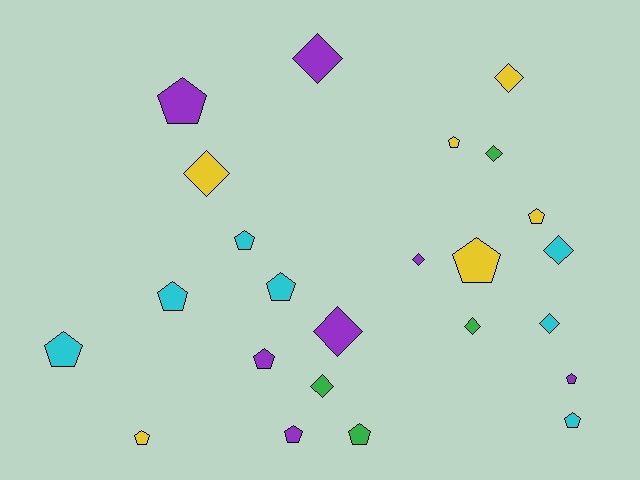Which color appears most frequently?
Purple, with 7 objects.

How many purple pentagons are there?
There are 4 purple pentagons.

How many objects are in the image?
There are 24 objects.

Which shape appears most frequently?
Pentagon, with 14 objects.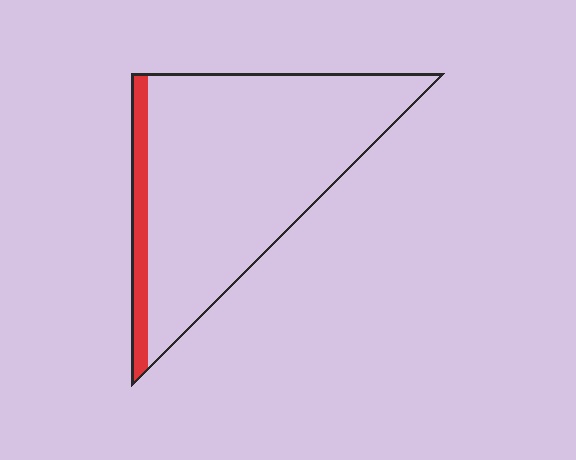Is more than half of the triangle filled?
No.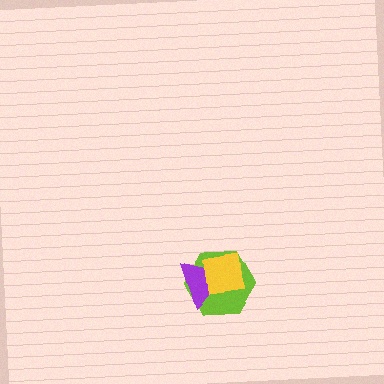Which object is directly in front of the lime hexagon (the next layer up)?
The purple triangle is directly in front of the lime hexagon.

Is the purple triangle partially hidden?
Yes, it is partially covered by another shape.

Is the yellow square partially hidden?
No, no other shape covers it.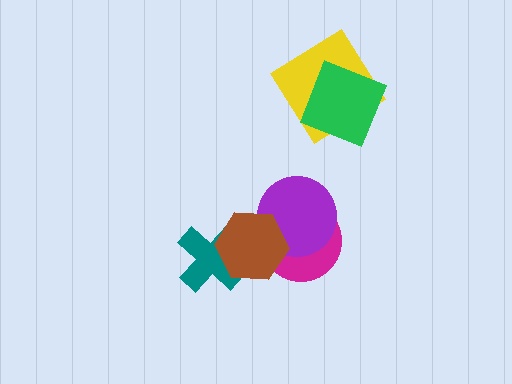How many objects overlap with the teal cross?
1 object overlaps with the teal cross.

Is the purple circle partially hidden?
Yes, it is partially covered by another shape.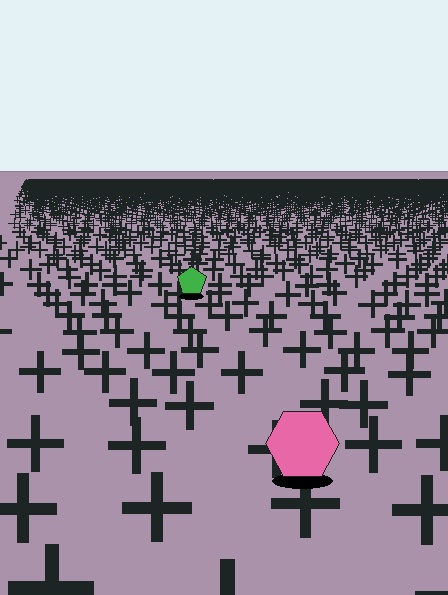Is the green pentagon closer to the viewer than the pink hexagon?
No. The pink hexagon is closer — you can tell from the texture gradient: the ground texture is coarser near it.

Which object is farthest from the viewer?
The green pentagon is farthest from the viewer. It appears smaller and the ground texture around it is denser.